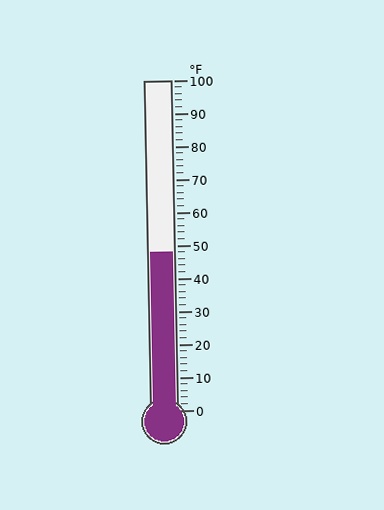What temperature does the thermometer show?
The thermometer shows approximately 48°F.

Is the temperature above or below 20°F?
The temperature is above 20°F.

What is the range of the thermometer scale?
The thermometer scale ranges from 0°F to 100°F.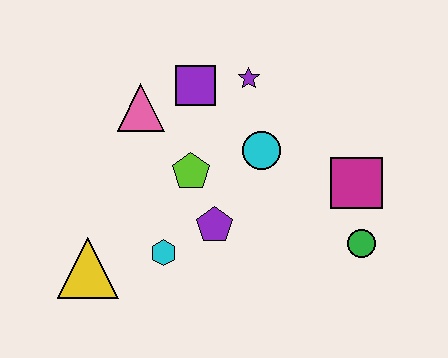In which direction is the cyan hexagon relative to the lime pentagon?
The cyan hexagon is below the lime pentagon.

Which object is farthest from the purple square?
The green circle is farthest from the purple square.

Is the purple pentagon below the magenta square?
Yes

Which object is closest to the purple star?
The purple square is closest to the purple star.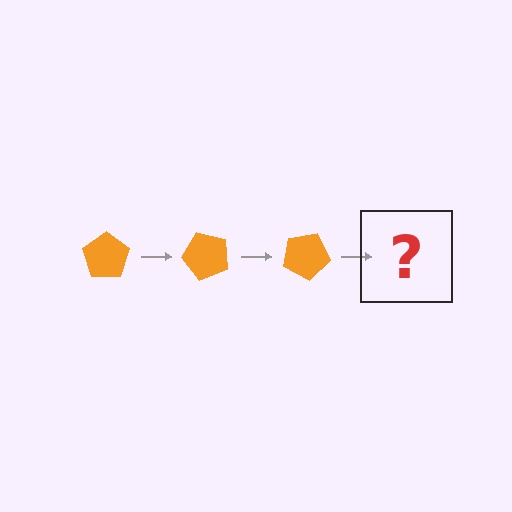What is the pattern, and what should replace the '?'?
The pattern is that the pentagon rotates 50 degrees each step. The '?' should be an orange pentagon rotated 150 degrees.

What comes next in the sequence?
The next element should be an orange pentagon rotated 150 degrees.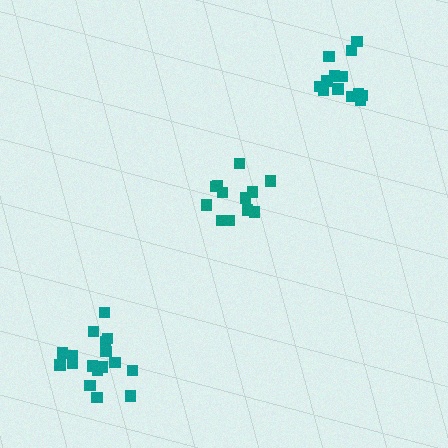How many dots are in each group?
Group 1: 17 dots, Group 2: 12 dots, Group 3: 13 dots (42 total).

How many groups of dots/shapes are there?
There are 3 groups.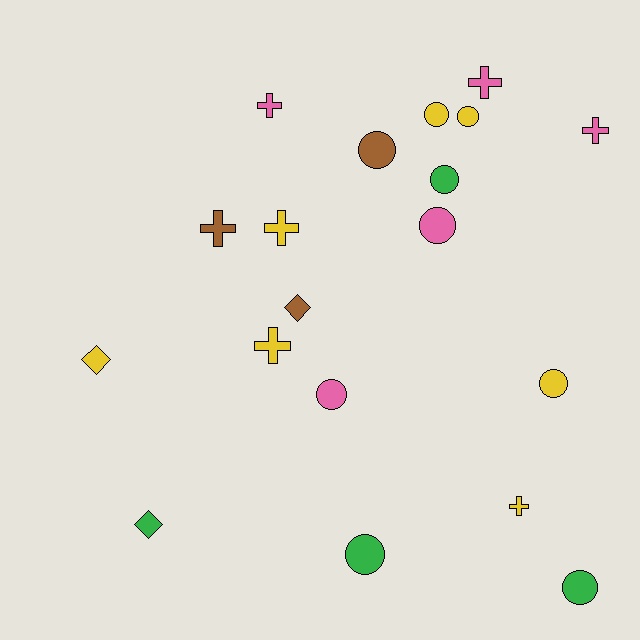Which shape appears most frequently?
Circle, with 9 objects.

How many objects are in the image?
There are 19 objects.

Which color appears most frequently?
Yellow, with 7 objects.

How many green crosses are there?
There are no green crosses.